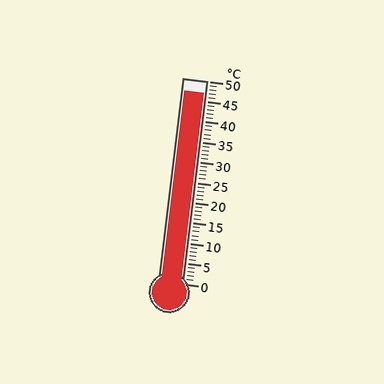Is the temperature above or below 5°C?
The temperature is above 5°C.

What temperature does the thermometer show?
The thermometer shows approximately 47°C.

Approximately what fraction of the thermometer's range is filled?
The thermometer is filled to approximately 95% of its range.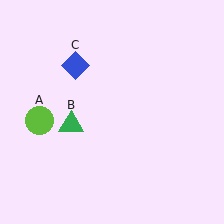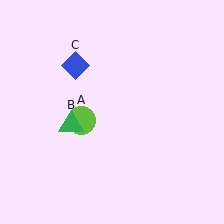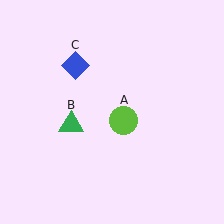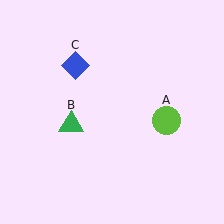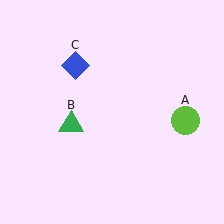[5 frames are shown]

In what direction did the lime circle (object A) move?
The lime circle (object A) moved right.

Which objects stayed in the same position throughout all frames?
Green triangle (object B) and blue diamond (object C) remained stationary.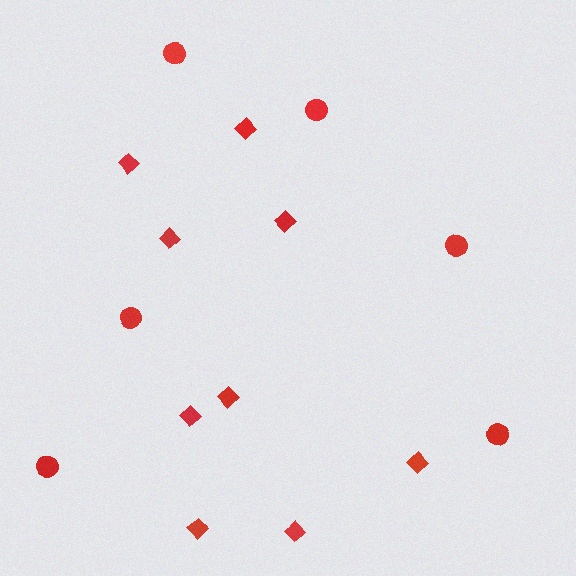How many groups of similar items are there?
There are 2 groups: one group of circles (6) and one group of diamonds (9).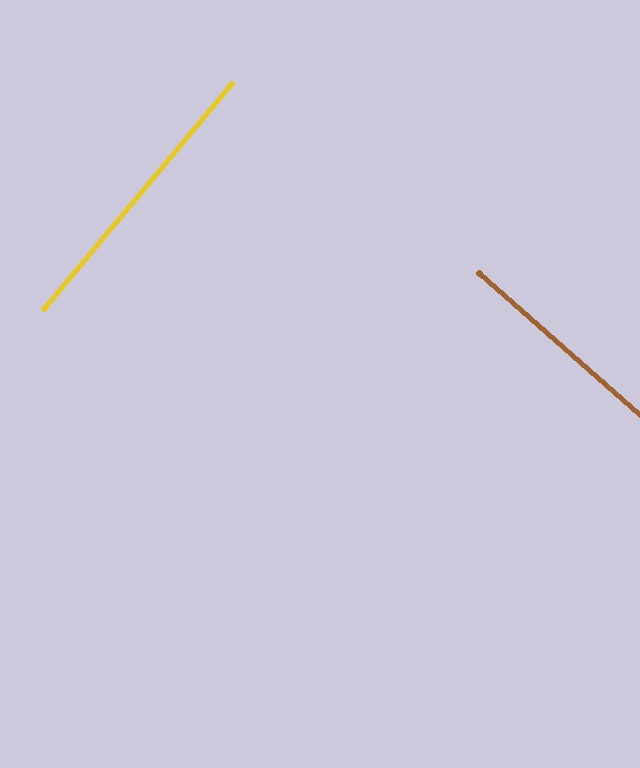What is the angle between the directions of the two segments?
Approximately 88 degrees.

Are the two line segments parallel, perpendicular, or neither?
Perpendicular — they meet at approximately 88°.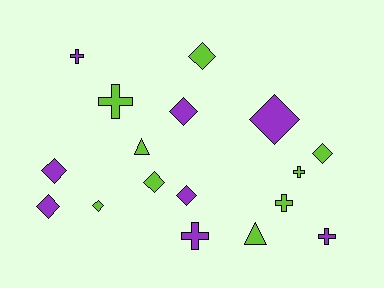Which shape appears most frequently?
Diamond, with 9 objects.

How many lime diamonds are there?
There are 4 lime diamonds.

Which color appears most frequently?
Lime, with 9 objects.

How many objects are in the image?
There are 17 objects.